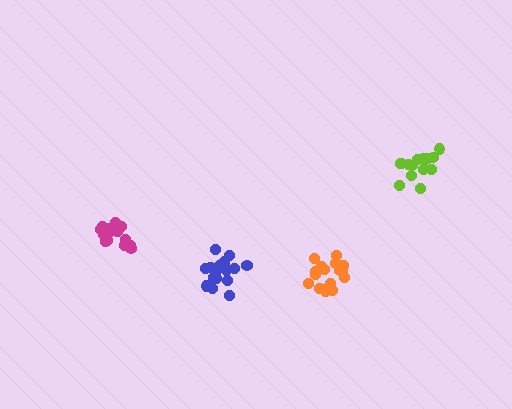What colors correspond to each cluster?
The clusters are colored: magenta, blue, orange, lime.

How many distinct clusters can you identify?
There are 4 distinct clusters.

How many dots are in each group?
Group 1: 15 dots, Group 2: 18 dots, Group 3: 18 dots, Group 4: 15 dots (66 total).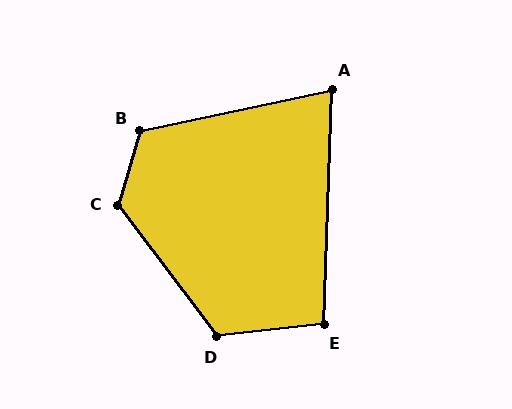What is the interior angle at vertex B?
Approximately 118 degrees (obtuse).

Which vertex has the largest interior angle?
C, at approximately 127 degrees.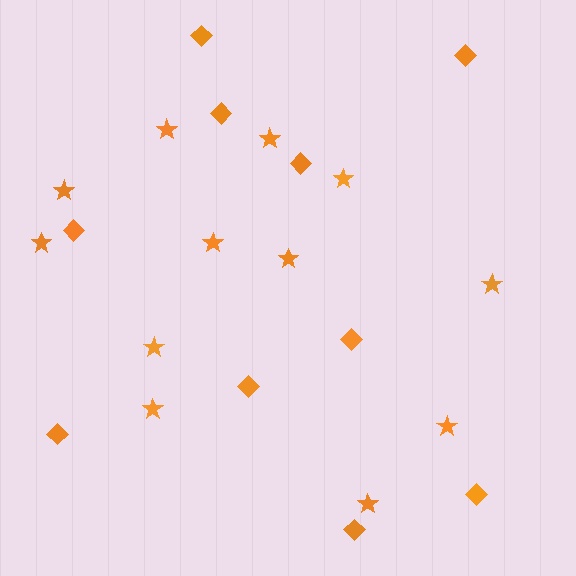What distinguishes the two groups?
There are 2 groups: one group of stars (12) and one group of diamonds (10).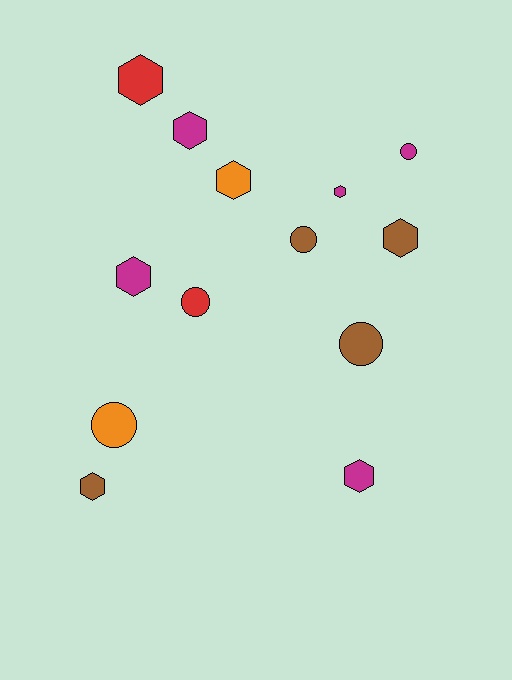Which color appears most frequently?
Magenta, with 5 objects.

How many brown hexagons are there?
There are 2 brown hexagons.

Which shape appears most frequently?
Hexagon, with 8 objects.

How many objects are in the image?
There are 13 objects.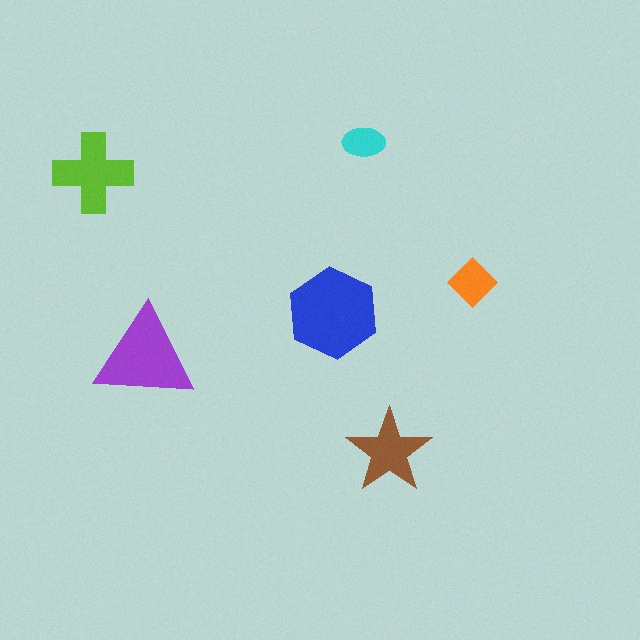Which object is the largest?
The blue hexagon.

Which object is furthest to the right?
The orange diamond is rightmost.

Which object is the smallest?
The cyan ellipse.